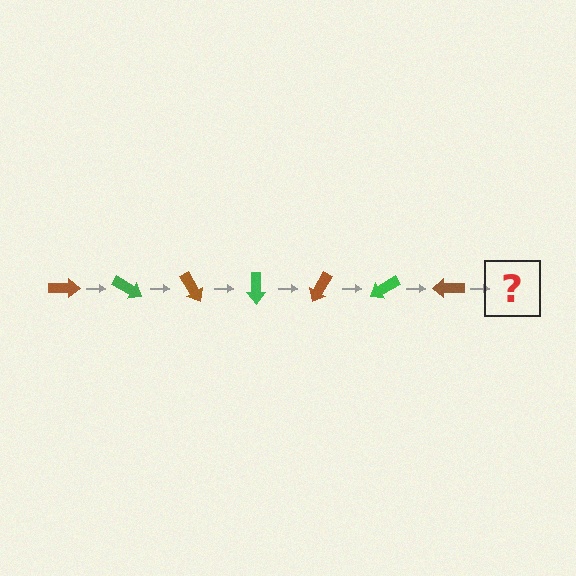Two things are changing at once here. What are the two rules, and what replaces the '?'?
The two rules are that it rotates 30 degrees each step and the color cycles through brown and green. The '?' should be a green arrow, rotated 210 degrees from the start.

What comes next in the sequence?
The next element should be a green arrow, rotated 210 degrees from the start.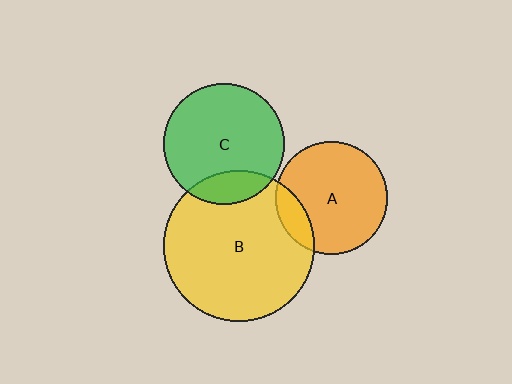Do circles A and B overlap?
Yes.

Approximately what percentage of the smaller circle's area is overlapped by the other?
Approximately 15%.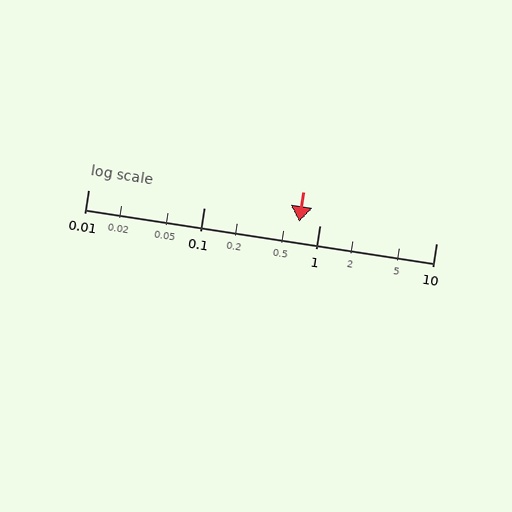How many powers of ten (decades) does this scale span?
The scale spans 3 decades, from 0.01 to 10.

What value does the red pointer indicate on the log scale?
The pointer indicates approximately 0.66.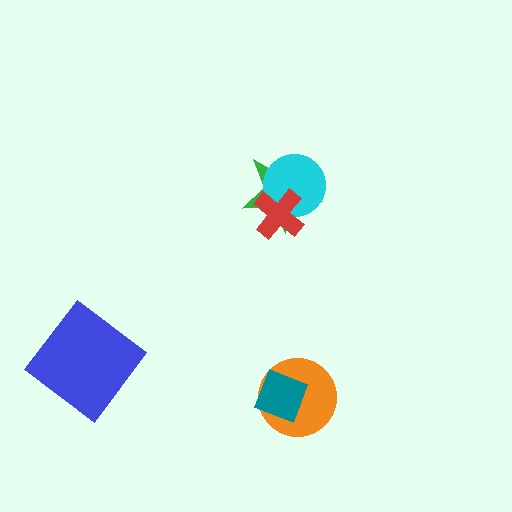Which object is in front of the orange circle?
The teal diamond is in front of the orange circle.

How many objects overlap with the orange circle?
1 object overlaps with the orange circle.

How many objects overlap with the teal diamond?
1 object overlaps with the teal diamond.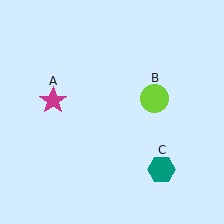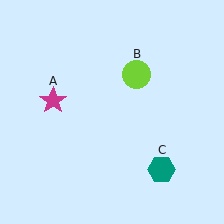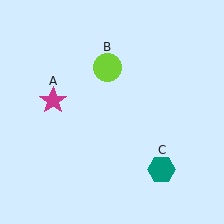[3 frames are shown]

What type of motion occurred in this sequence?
The lime circle (object B) rotated counterclockwise around the center of the scene.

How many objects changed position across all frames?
1 object changed position: lime circle (object B).